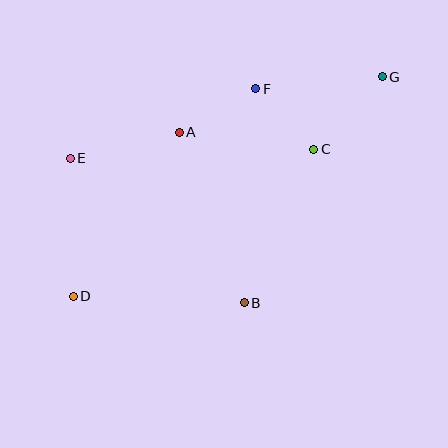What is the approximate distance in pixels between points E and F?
The distance between E and F is approximately 198 pixels.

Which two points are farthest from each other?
Points D and G are farthest from each other.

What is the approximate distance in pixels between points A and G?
The distance between A and G is approximately 210 pixels.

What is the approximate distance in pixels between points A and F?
The distance between A and F is approximately 88 pixels.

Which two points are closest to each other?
Points C and F are closest to each other.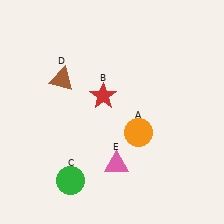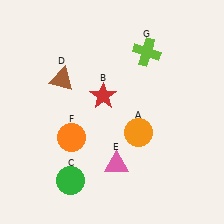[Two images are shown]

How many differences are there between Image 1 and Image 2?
There are 2 differences between the two images.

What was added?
An orange circle (F), a lime cross (G) were added in Image 2.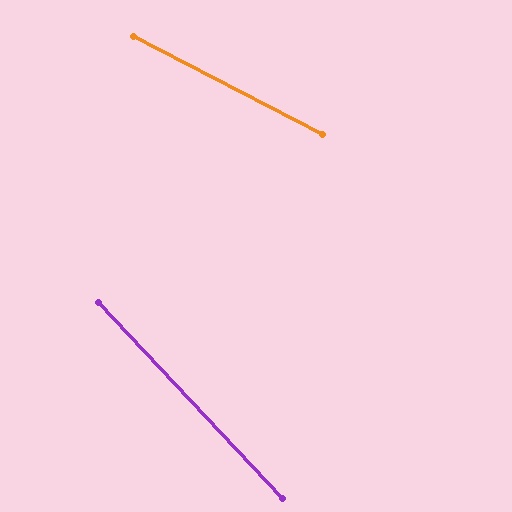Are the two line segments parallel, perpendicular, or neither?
Neither parallel nor perpendicular — they differ by about 20°.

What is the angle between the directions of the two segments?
Approximately 20 degrees.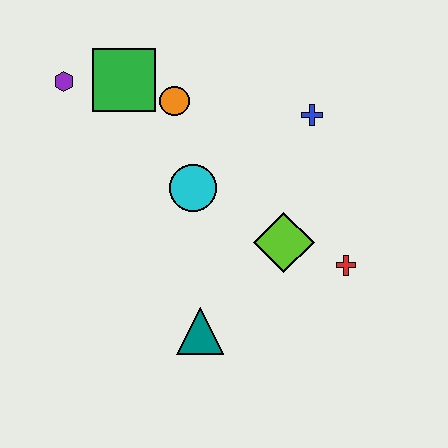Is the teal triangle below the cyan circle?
Yes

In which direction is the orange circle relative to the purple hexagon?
The orange circle is to the right of the purple hexagon.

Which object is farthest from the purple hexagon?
The red cross is farthest from the purple hexagon.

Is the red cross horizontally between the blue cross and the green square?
No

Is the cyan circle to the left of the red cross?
Yes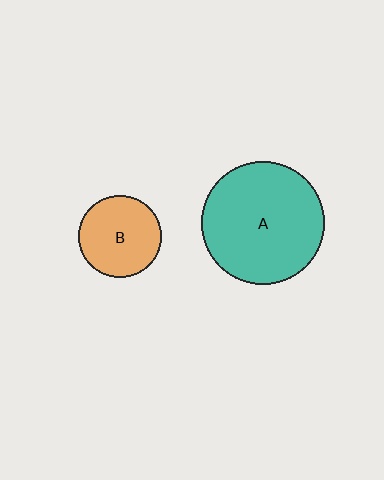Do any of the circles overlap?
No, none of the circles overlap.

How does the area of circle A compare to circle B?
Approximately 2.2 times.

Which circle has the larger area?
Circle A (teal).